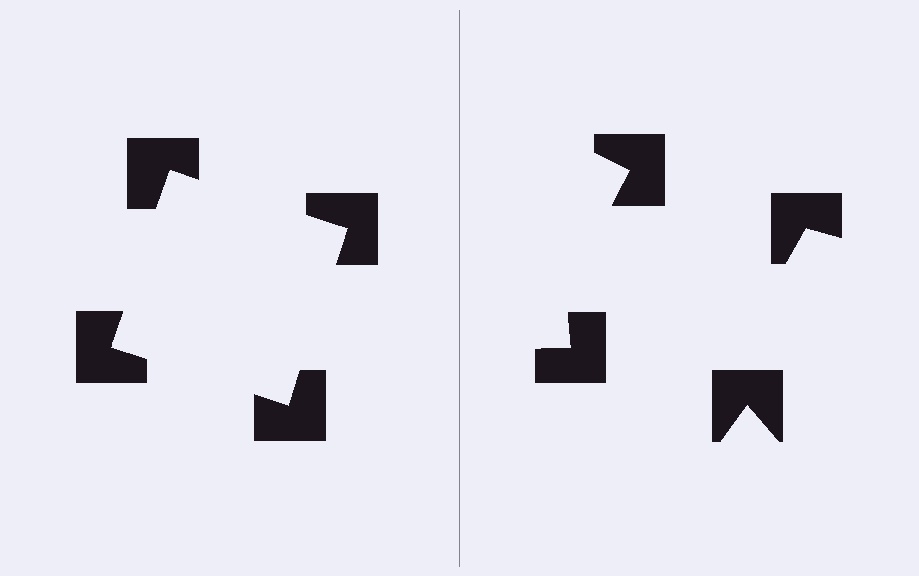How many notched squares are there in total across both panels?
8 — 4 on each side.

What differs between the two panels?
The notched squares are positioned identically on both sides; only the wedge orientations differ. On the left they align to a square; on the right they are misaligned.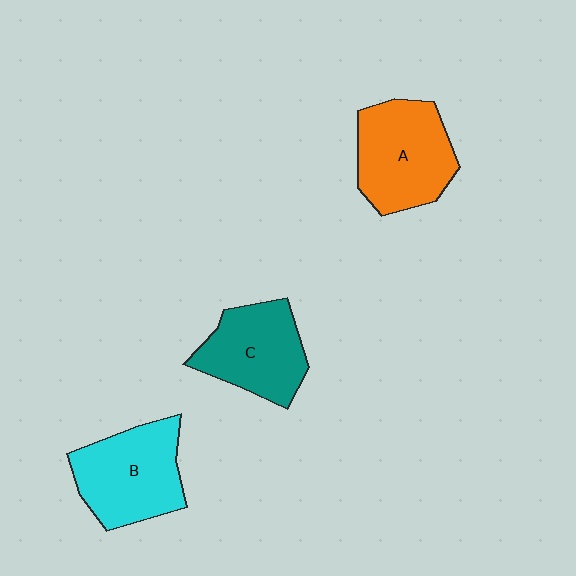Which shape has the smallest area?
Shape C (teal).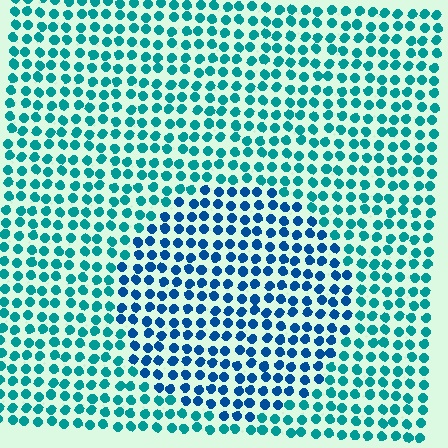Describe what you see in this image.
The image is filled with small teal elements in a uniform arrangement. A circle-shaped region is visible where the elements are tinted to a slightly different hue, forming a subtle color boundary.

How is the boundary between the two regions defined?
The boundary is defined purely by a slight shift in hue (about 33 degrees). Spacing, size, and orientation are identical on both sides.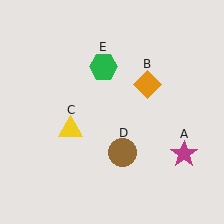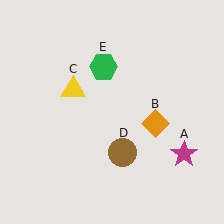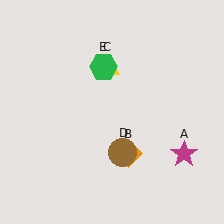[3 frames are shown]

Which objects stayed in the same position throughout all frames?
Magenta star (object A) and brown circle (object D) and green hexagon (object E) remained stationary.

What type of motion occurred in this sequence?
The orange diamond (object B), yellow triangle (object C) rotated clockwise around the center of the scene.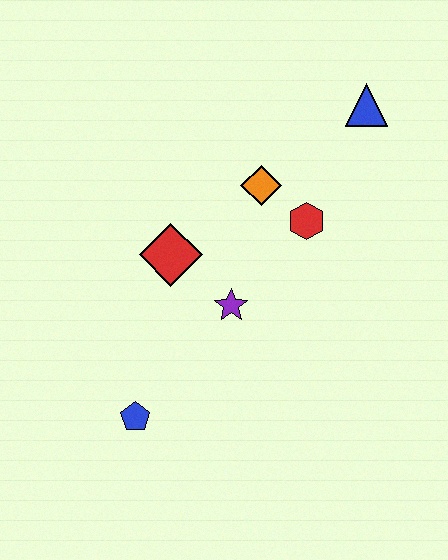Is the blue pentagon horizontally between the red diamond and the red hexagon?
No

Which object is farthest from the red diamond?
The blue triangle is farthest from the red diamond.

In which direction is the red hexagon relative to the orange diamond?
The red hexagon is to the right of the orange diamond.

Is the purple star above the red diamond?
No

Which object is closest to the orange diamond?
The red hexagon is closest to the orange diamond.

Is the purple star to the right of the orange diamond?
No